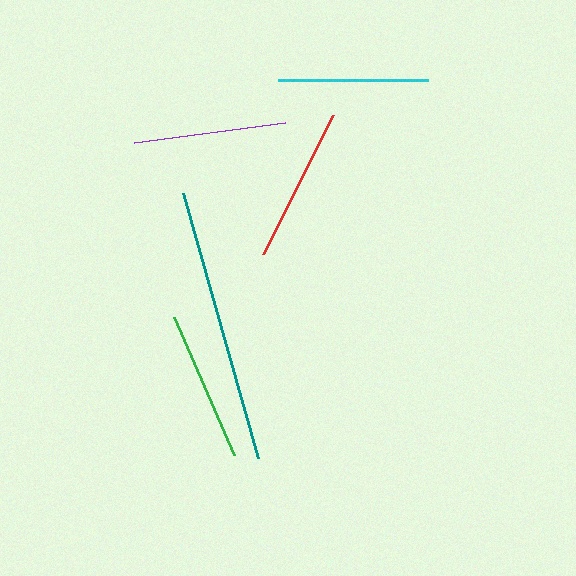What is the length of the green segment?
The green segment is approximately 150 pixels long.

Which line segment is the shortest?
The cyan line is the shortest at approximately 150 pixels.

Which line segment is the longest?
The teal line is the longest at approximately 276 pixels.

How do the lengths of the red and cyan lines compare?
The red and cyan lines are approximately the same length.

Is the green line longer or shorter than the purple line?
The purple line is longer than the green line.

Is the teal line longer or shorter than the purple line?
The teal line is longer than the purple line.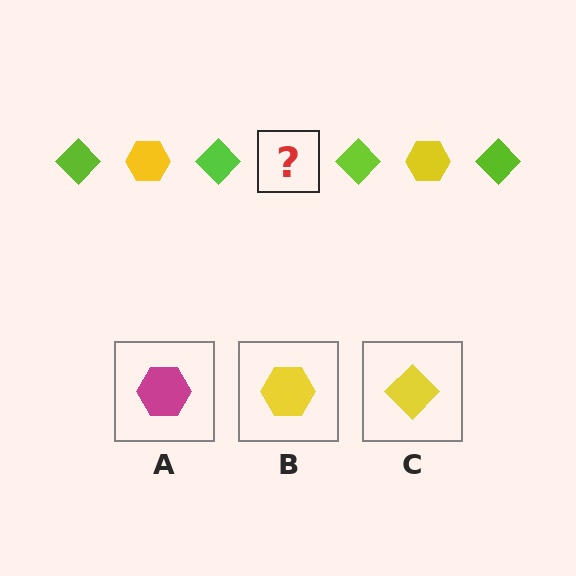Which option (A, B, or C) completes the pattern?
B.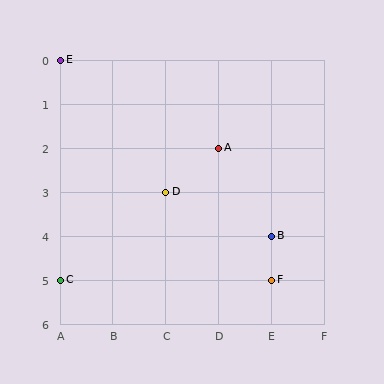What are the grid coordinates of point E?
Point E is at grid coordinates (A, 0).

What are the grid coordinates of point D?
Point D is at grid coordinates (C, 3).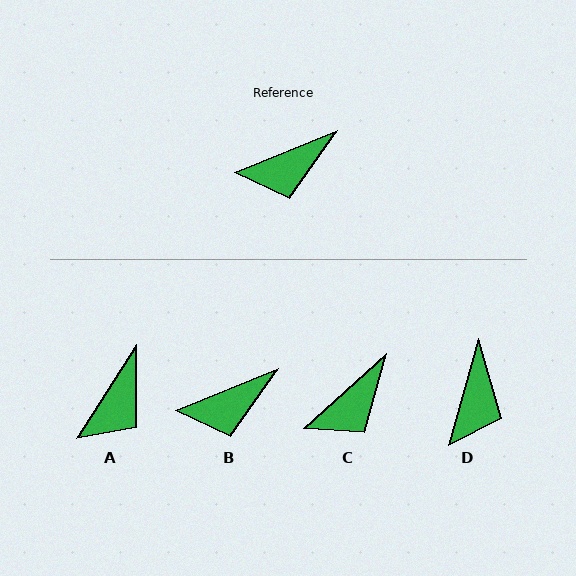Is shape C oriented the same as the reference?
No, it is off by about 20 degrees.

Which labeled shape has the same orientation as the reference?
B.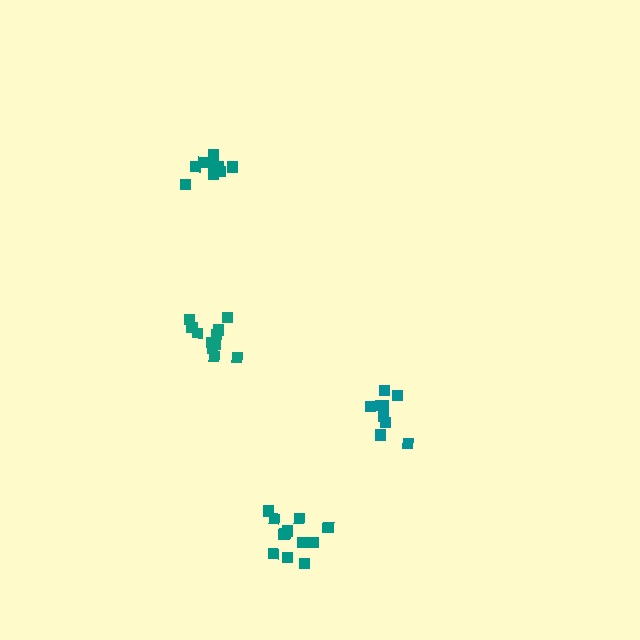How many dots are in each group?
Group 1: 11 dots, Group 2: 9 dots, Group 3: 12 dots, Group 4: 9 dots (41 total).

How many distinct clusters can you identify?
There are 4 distinct clusters.